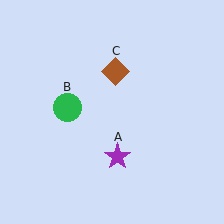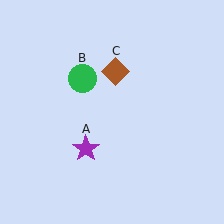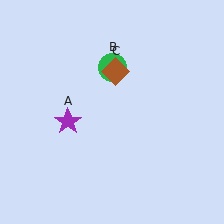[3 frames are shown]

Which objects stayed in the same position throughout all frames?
Brown diamond (object C) remained stationary.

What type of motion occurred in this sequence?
The purple star (object A), green circle (object B) rotated clockwise around the center of the scene.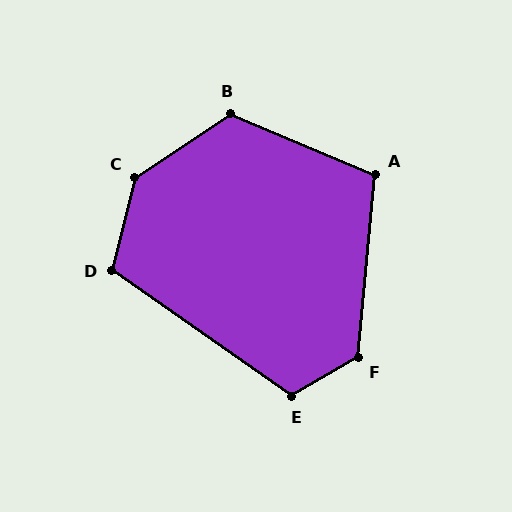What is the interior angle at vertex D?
Approximately 112 degrees (obtuse).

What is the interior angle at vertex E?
Approximately 115 degrees (obtuse).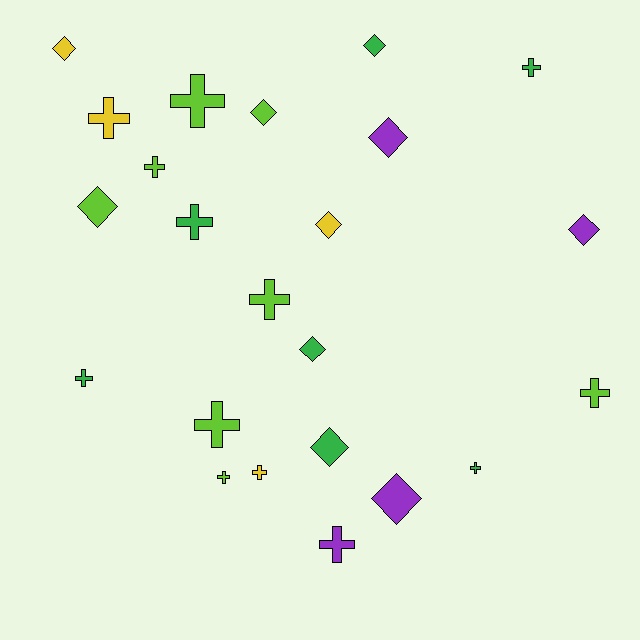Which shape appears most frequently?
Cross, with 13 objects.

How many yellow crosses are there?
There are 2 yellow crosses.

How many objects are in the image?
There are 23 objects.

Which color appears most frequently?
Lime, with 8 objects.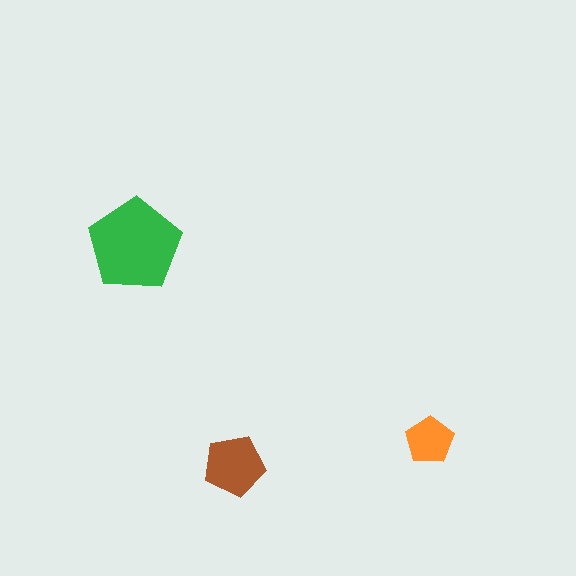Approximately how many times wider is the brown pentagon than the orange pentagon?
About 1.5 times wider.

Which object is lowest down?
The brown pentagon is bottommost.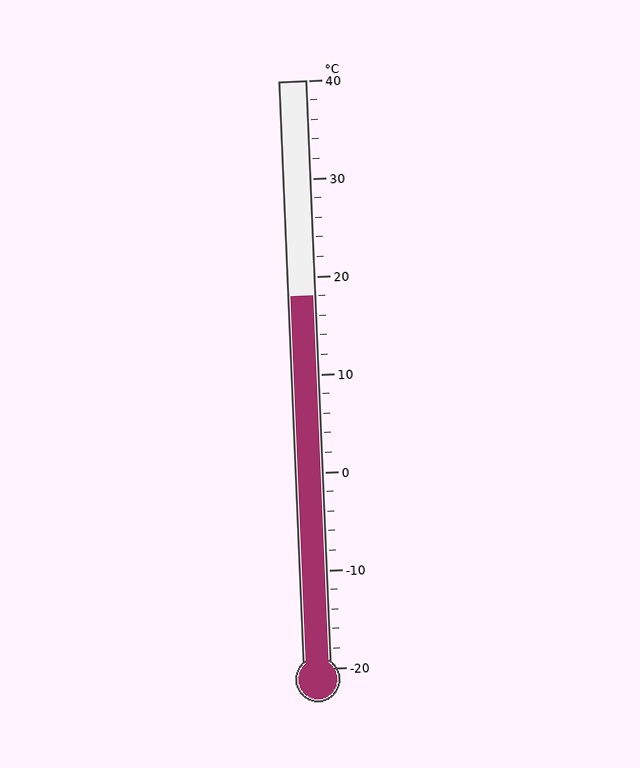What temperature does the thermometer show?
The thermometer shows approximately 18°C.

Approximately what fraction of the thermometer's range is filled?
The thermometer is filled to approximately 65% of its range.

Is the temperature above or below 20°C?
The temperature is below 20°C.